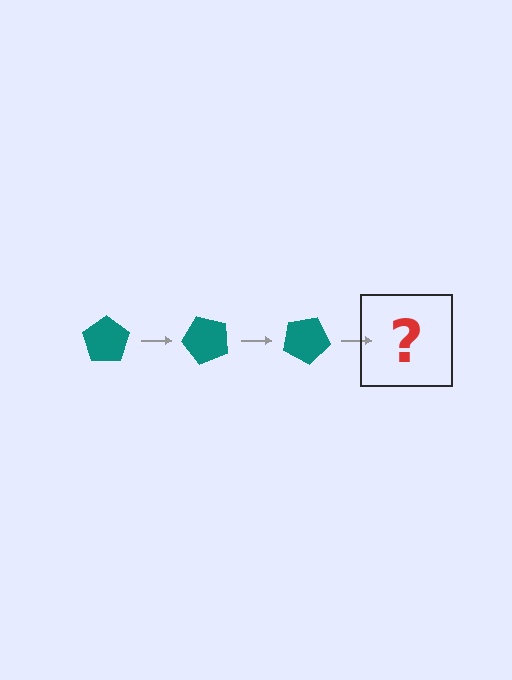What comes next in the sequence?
The next element should be a teal pentagon rotated 150 degrees.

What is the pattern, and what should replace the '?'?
The pattern is that the pentagon rotates 50 degrees each step. The '?' should be a teal pentagon rotated 150 degrees.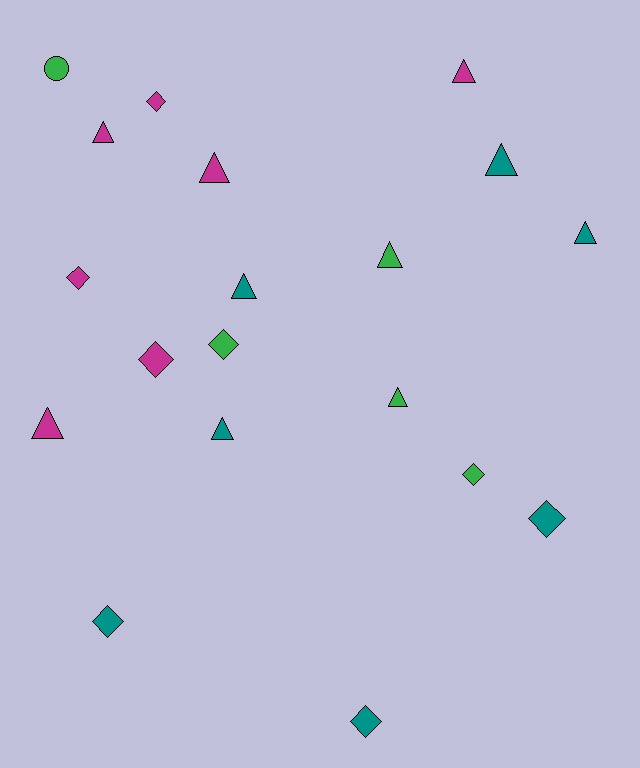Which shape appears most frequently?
Triangle, with 10 objects.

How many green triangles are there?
There are 2 green triangles.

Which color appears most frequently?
Teal, with 7 objects.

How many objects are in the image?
There are 19 objects.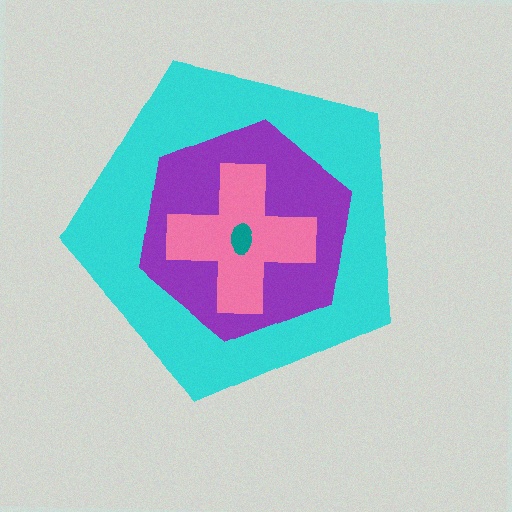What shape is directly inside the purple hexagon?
The pink cross.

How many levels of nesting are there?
4.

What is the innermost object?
The teal ellipse.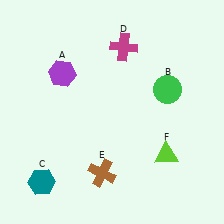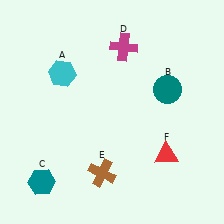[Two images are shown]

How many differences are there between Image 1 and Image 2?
There are 3 differences between the two images.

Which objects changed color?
A changed from purple to cyan. B changed from green to teal. F changed from lime to red.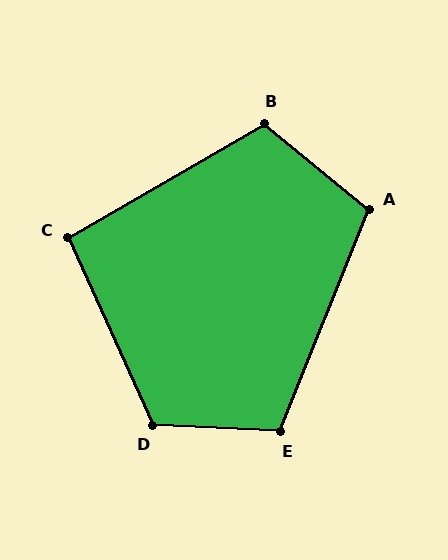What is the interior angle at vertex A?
Approximately 108 degrees (obtuse).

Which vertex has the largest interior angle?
D, at approximately 117 degrees.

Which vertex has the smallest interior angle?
C, at approximately 96 degrees.